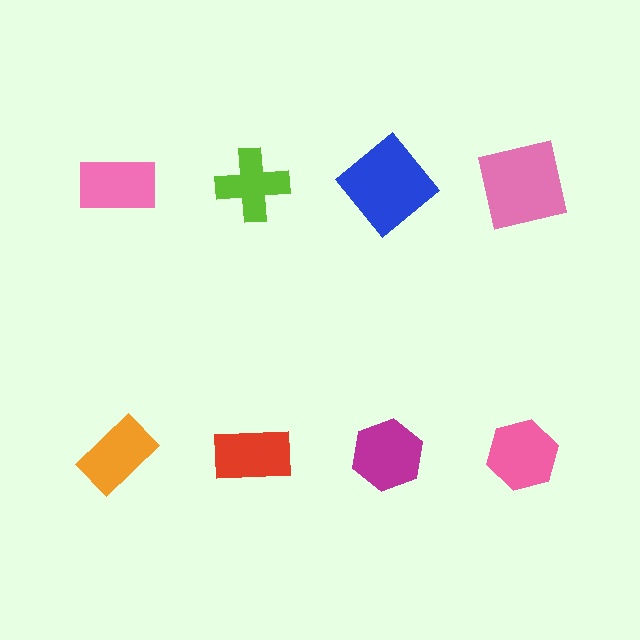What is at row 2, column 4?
A pink hexagon.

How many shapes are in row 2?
4 shapes.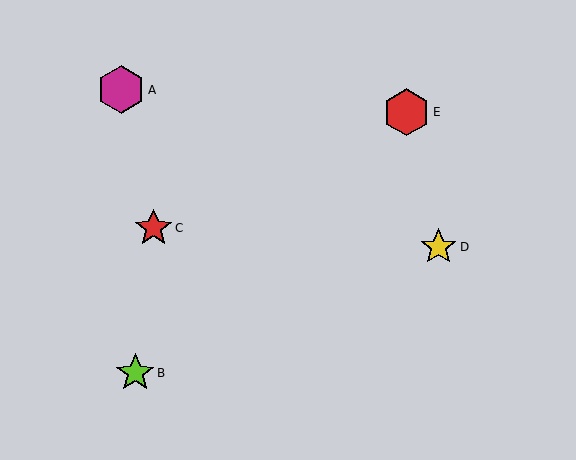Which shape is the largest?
The magenta hexagon (labeled A) is the largest.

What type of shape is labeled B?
Shape B is a lime star.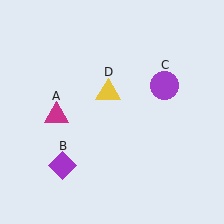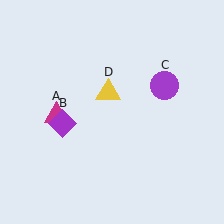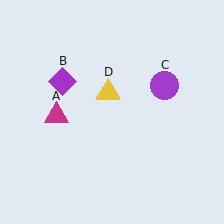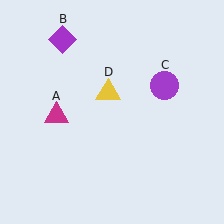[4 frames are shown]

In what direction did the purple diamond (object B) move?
The purple diamond (object B) moved up.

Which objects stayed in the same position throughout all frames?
Magenta triangle (object A) and purple circle (object C) and yellow triangle (object D) remained stationary.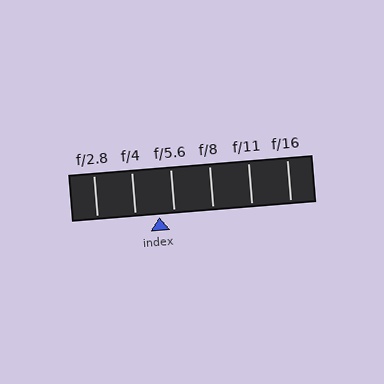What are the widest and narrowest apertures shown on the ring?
The widest aperture shown is f/2.8 and the narrowest is f/16.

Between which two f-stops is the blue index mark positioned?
The index mark is between f/4 and f/5.6.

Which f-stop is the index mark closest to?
The index mark is closest to f/5.6.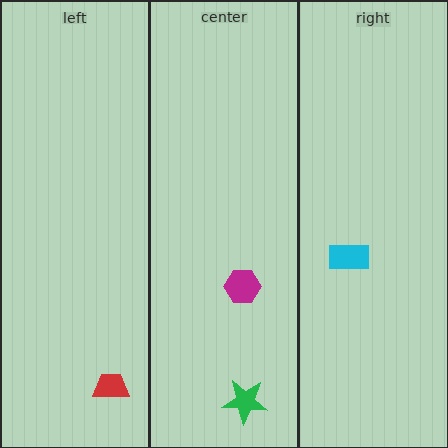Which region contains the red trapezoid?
The left region.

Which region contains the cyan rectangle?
The right region.